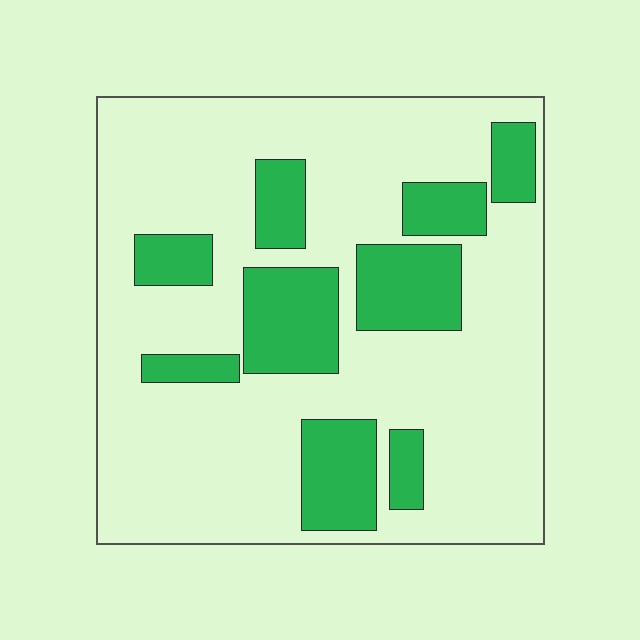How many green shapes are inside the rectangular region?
9.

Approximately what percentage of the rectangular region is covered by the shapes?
Approximately 25%.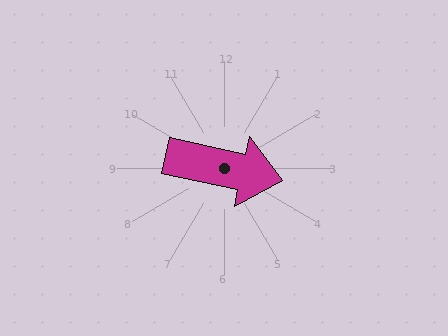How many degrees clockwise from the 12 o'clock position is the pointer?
Approximately 102 degrees.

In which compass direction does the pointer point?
East.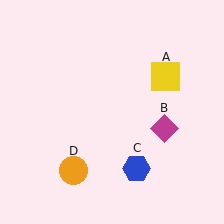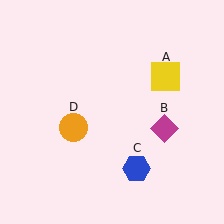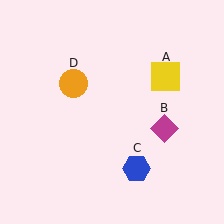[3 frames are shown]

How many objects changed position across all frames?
1 object changed position: orange circle (object D).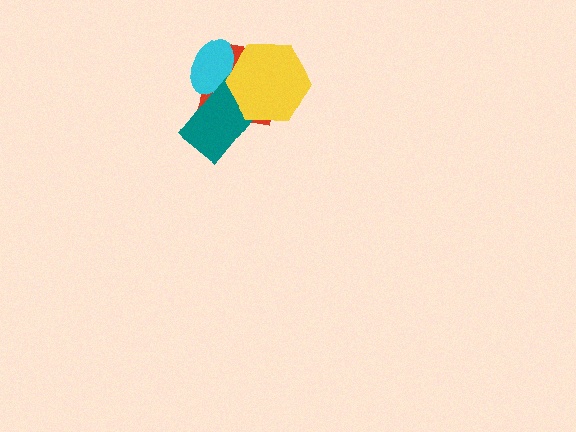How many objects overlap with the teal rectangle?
3 objects overlap with the teal rectangle.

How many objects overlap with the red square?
3 objects overlap with the red square.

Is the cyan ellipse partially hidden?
Yes, it is partially covered by another shape.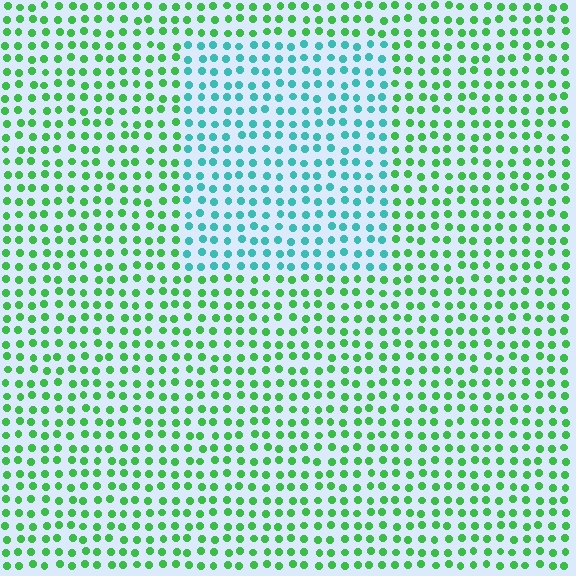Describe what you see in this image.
The image is filled with small green elements in a uniform arrangement. A rectangle-shaped region is visible where the elements are tinted to a slightly different hue, forming a subtle color boundary.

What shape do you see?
I see a rectangle.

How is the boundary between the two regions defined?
The boundary is defined purely by a slight shift in hue (about 51 degrees). Spacing, size, and orientation are identical on both sides.